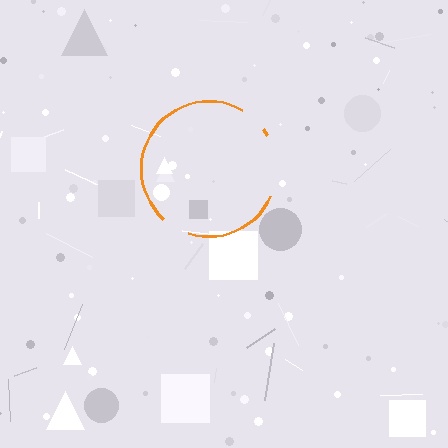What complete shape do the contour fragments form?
The contour fragments form a circle.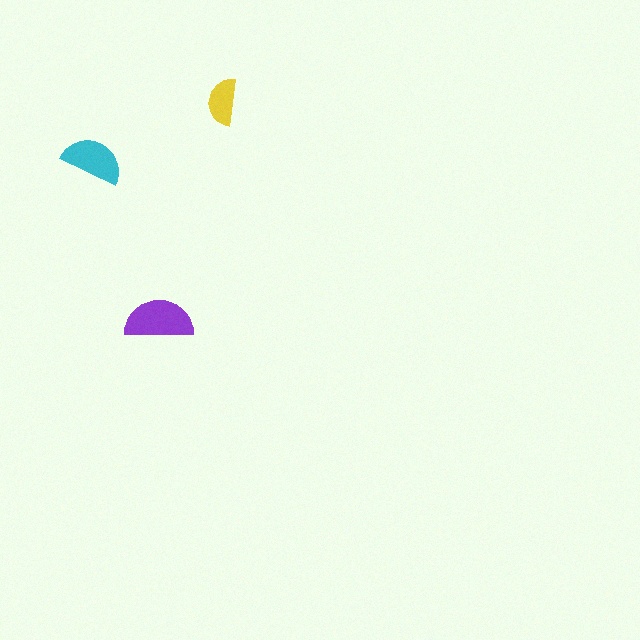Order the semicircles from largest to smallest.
the purple one, the cyan one, the yellow one.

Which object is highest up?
The yellow semicircle is topmost.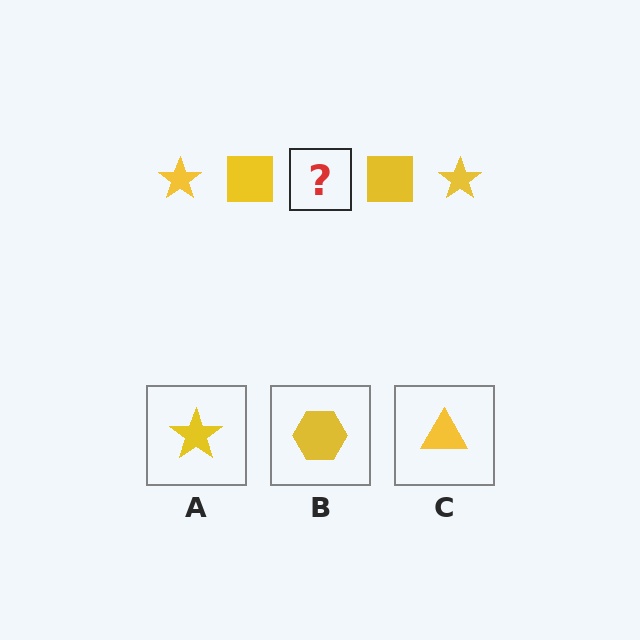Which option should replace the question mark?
Option A.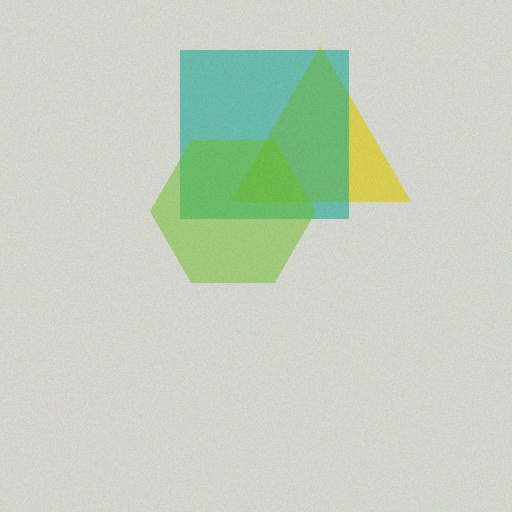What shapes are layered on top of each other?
The layered shapes are: a yellow triangle, a teal square, a lime hexagon.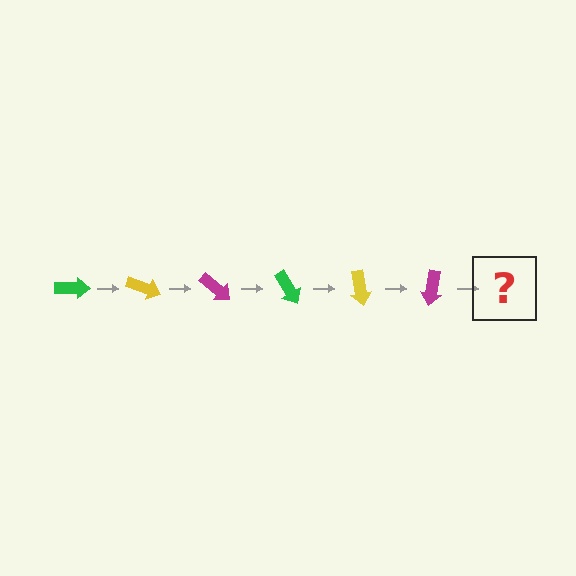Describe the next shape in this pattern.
It should be a green arrow, rotated 120 degrees from the start.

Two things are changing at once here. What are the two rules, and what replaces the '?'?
The two rules are that it rotates 20 degrees each step and the color cycles through green, yellow, and magenta. The '?' should be a green arrow, rotated 120 degrees from the start.